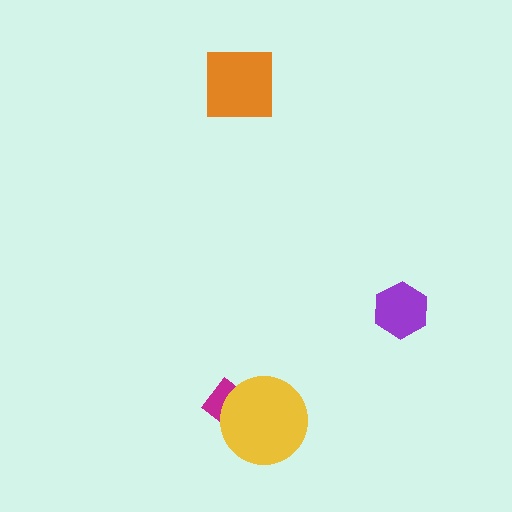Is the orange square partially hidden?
No, no other shape covers it.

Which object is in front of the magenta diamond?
The yellow circle is in front of the magenta diamond.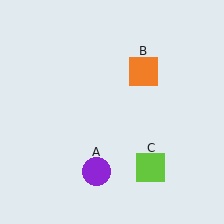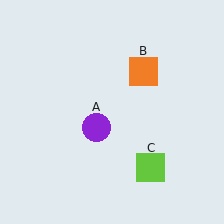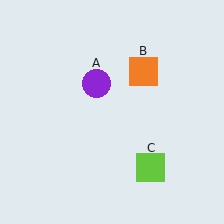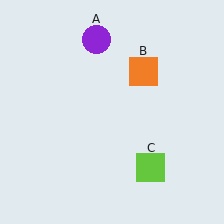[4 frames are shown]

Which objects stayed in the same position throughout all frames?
Orange square (object B) and lime square (object C) remained stationary.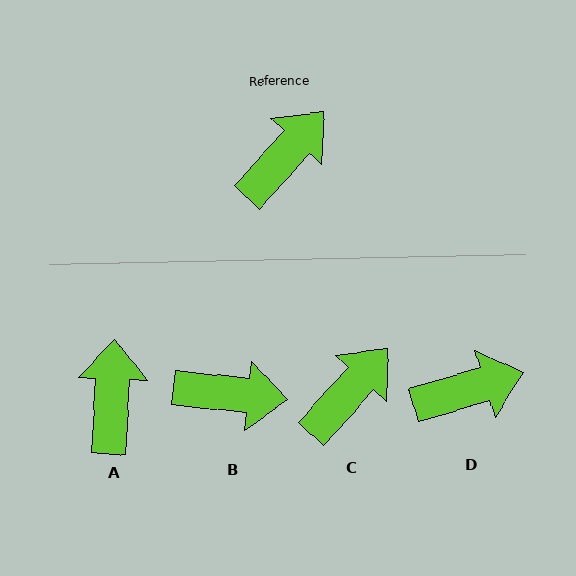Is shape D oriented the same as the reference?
No, it is off by about 31 degrees.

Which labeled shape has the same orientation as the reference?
C.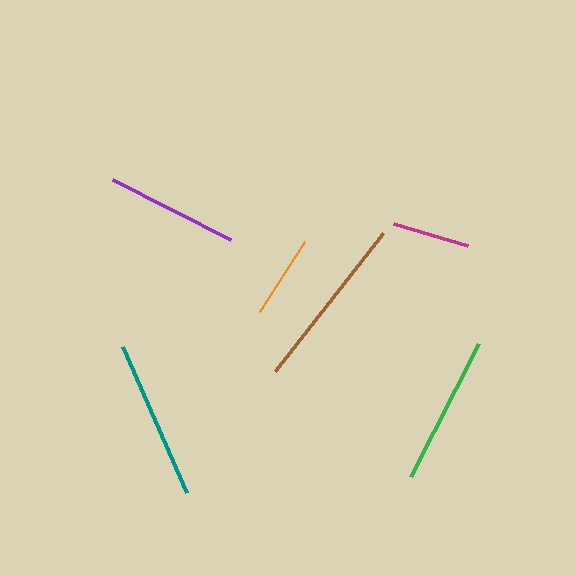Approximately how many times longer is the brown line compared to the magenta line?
The brown line is approximately 2.3 times the length of the magenta line.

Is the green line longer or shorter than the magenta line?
The green line is longer than the magenta line.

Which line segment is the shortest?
The magenta line is the shortest at approximately 76 pixels.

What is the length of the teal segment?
The teal segment is approximately 160 pixels long.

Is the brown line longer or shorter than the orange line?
The brown line is longer than the orange line.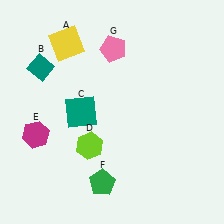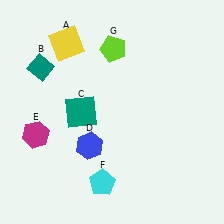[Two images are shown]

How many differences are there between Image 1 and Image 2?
There are 3 differences between the two images.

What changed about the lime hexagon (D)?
In Image 1, D is lime. In Image 2, it changed to blue.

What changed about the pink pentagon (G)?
In Image 1, G is pink. In Image 2, it changed to lime.